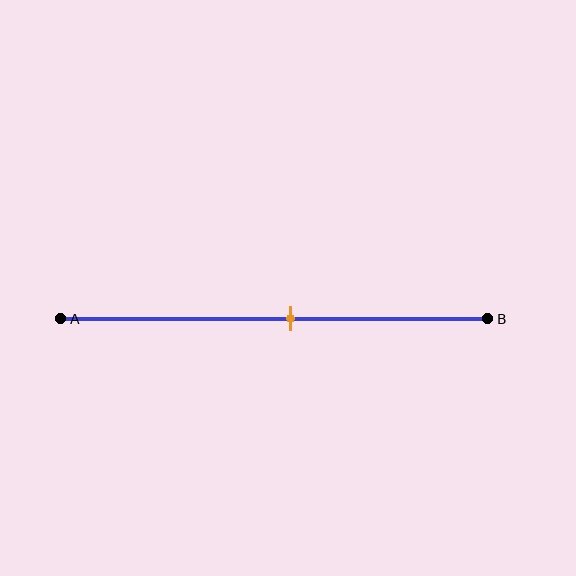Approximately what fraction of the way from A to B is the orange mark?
The orange mark is approximately 55% of the way from A to B.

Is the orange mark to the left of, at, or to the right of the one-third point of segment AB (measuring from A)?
The orange mark is to the right of the one-third point of segment AB.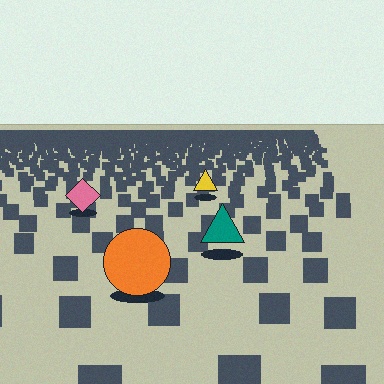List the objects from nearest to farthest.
From nearest to farthest: the orange circle, the teal triangle, the pink diamond, the yellow triangle.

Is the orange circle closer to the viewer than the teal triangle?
Yes. The orange circle is closer — you can tell from the texture gradient: the ground texture is coarser near it.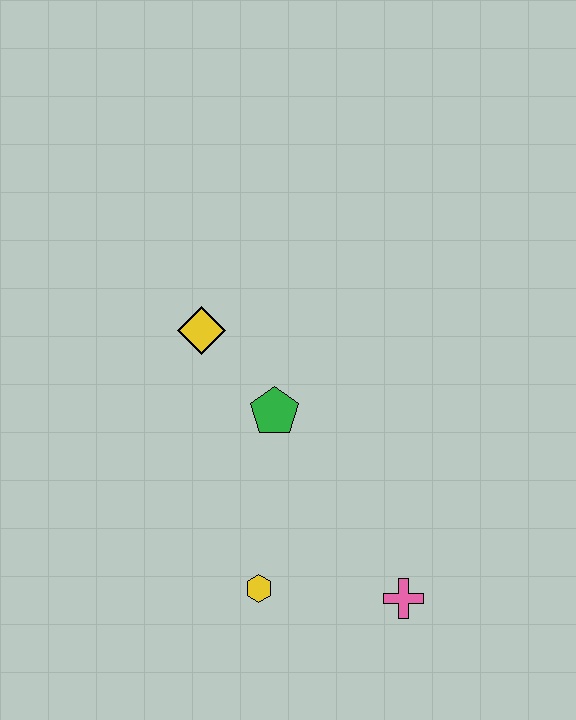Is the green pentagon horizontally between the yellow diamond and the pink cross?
Yes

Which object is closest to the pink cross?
The yellow hexagon is closest to the pink cross.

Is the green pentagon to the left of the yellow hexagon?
No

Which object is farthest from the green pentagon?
The pink cross is farthest from the green pentagon.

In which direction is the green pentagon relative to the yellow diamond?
The green pentagon is below the yellow diamond.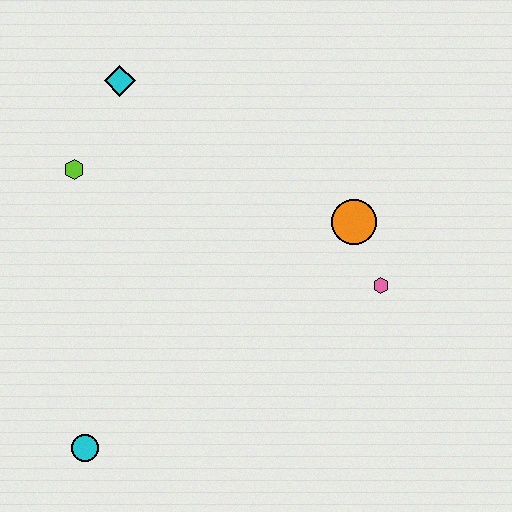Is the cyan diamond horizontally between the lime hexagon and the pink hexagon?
Yes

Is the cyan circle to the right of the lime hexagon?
Yes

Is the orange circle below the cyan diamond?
Yes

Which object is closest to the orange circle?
The pink hexagon is closest to the orange circle.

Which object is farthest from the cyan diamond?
The cyan circle is farthest from the cyan diamond.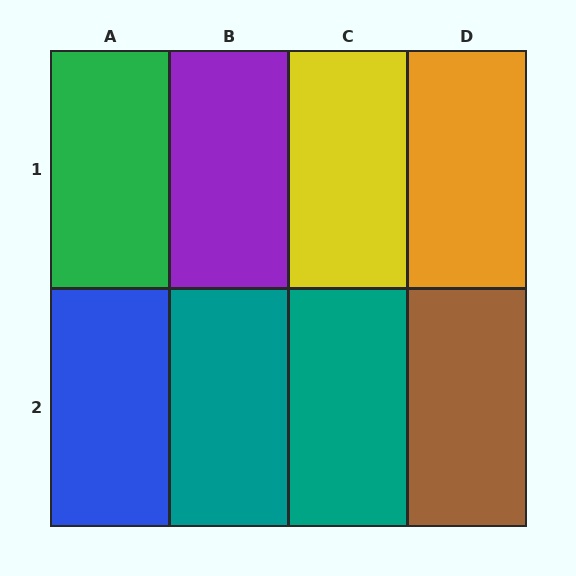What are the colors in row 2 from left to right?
Blue, teal, teal, brown.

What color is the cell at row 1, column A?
Green.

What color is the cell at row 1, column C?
Yellow.